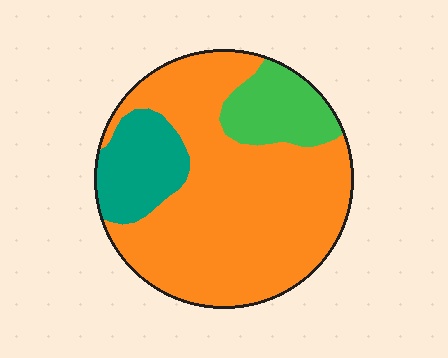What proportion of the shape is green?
Green takes up less than a quarter of the shape.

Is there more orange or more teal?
Orange.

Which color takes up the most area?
Orange, at roughly 70%.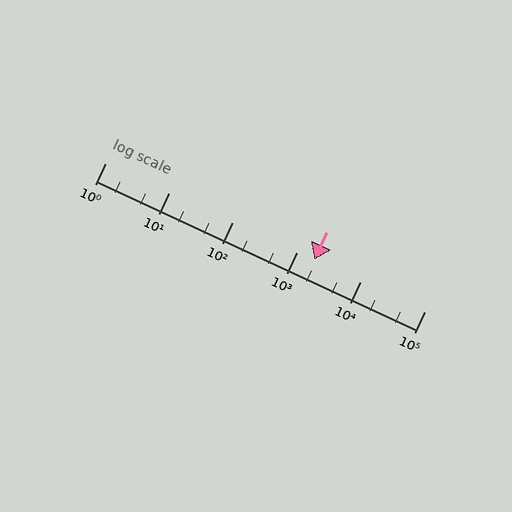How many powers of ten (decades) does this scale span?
The scale spans 5 decades, from 1 to 100000.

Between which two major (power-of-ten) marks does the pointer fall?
The pointer is between 1000 and 10000.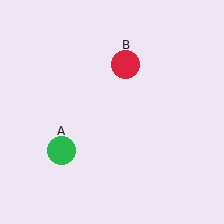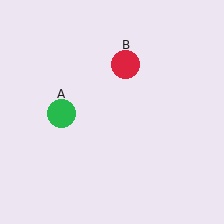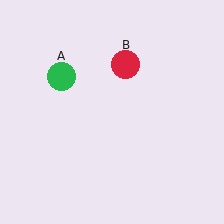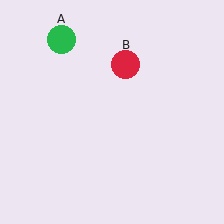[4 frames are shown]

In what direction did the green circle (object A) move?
The green circle (object A) moved up.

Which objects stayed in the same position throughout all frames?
Red circle (object B) remained stationary.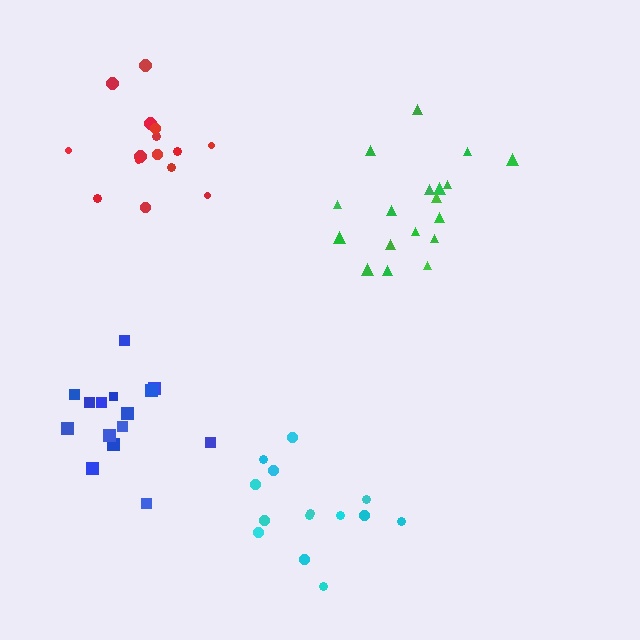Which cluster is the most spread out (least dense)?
Cyan.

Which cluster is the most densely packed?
Blue.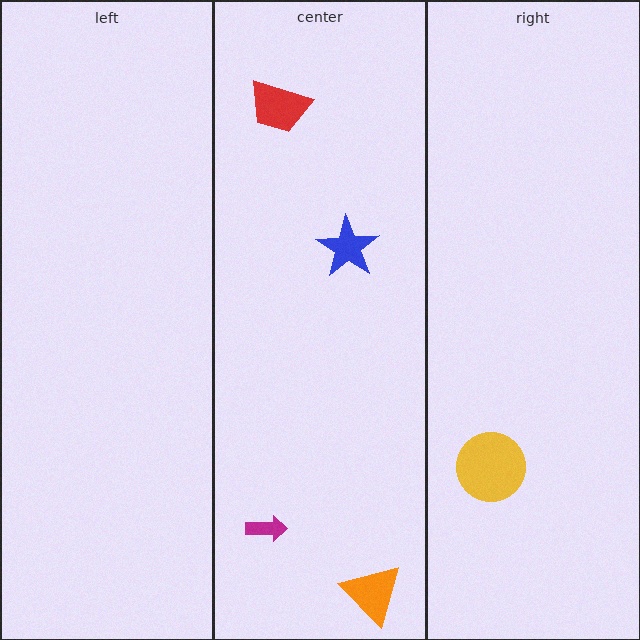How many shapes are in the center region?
4.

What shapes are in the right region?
The yellow circle.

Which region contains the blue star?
The center region.